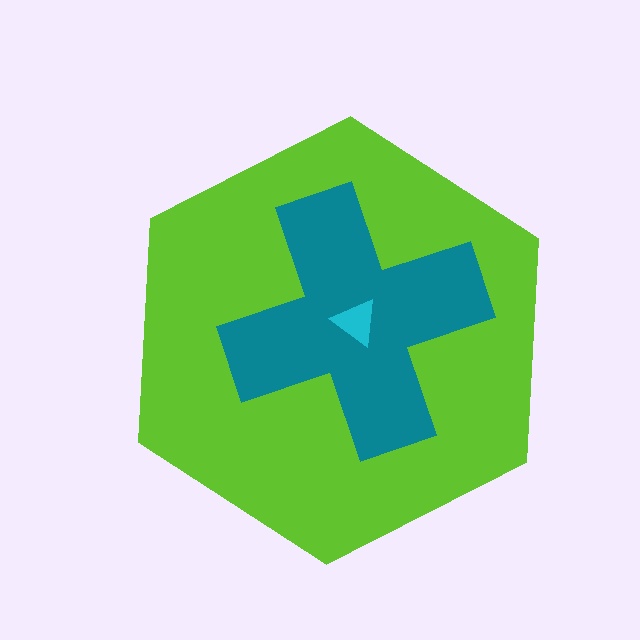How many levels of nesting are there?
3.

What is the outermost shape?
The lime hexagon.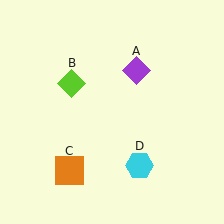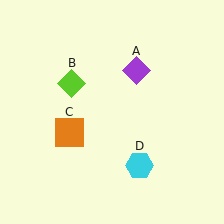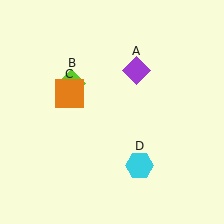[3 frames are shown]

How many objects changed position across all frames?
1 object changed position: orange square (object C).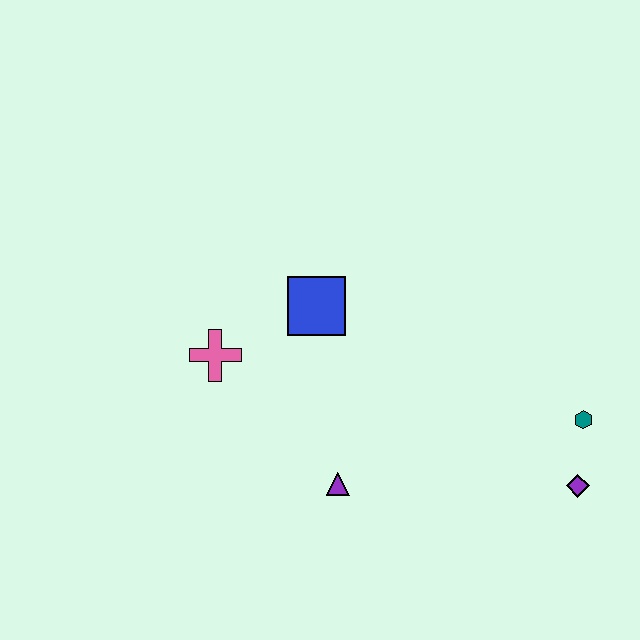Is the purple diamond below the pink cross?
Yes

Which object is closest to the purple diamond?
The teal hexagon is closest to the purple diamond.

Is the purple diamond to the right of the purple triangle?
Yes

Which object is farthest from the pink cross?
The purple diamond is farthest from the pink cross.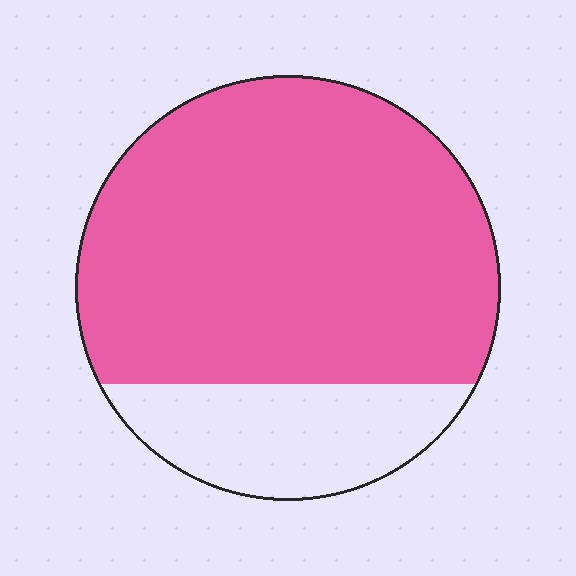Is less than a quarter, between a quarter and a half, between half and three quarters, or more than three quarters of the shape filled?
More than three quarters.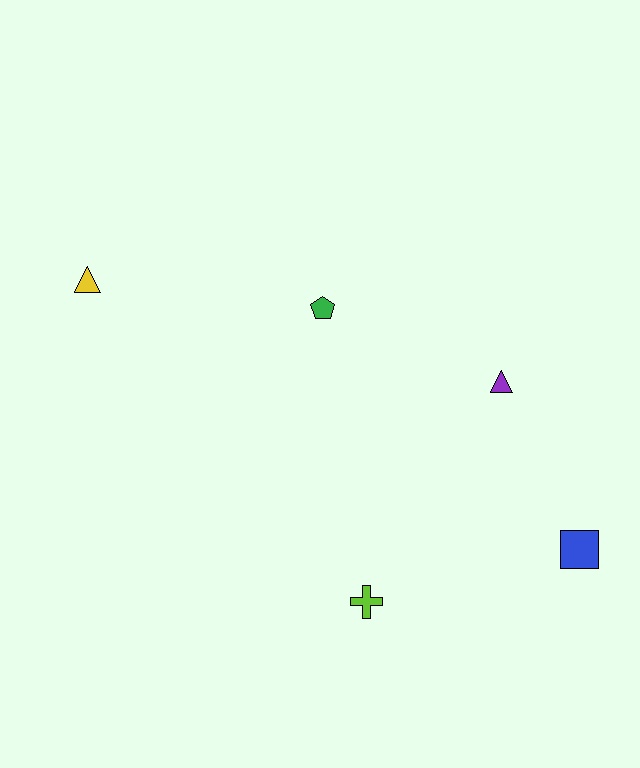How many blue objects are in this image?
There is 1 blue object.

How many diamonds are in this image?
There are no diamonds.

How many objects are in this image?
There are 5 objects.